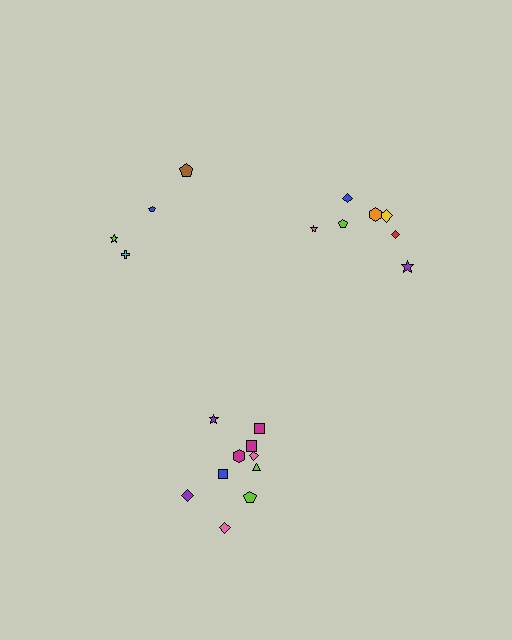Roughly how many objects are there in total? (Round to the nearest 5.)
Roughly 20 objects in total.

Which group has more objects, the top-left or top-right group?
The top-right group.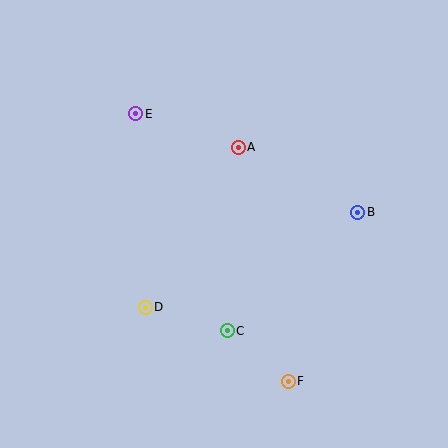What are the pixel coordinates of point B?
Point B is at (358, 212).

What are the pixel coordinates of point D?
Point D is at (145, 307).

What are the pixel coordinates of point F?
Point F is at (288, 381).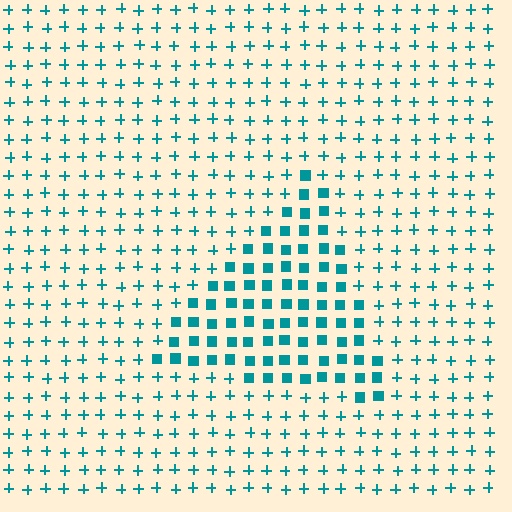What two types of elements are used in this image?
The image uses squares inside the triangle region and plus signs outside it.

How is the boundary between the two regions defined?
The boundary is defined by a change in element shape: squares inside vs. plus signs outside. All elements share the same color and spacing.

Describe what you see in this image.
The image is filled with small teal elements arranged in a uniform grid. A triangle-shaped region contains squares, while the surrounding area contains plus signs. The boundary is defined purely by the change in element shape.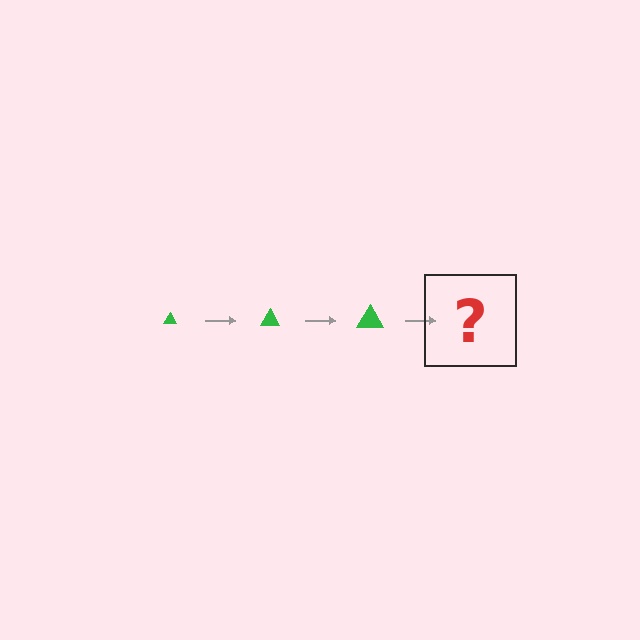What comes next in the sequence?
The next element should be a green triangle, larger than the previous one.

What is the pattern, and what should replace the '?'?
The pattern is that the triangle gets progressively larger each step. The '?' should be a green triangle, larger than the previous one.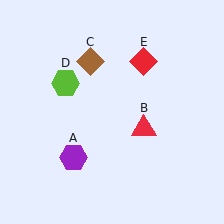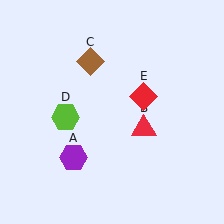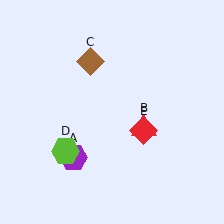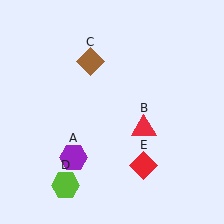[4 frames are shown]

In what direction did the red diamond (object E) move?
The red diamond (object E) moved down.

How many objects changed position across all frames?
2 objects changed position: lime hexagon (object D), red diamond (object E).